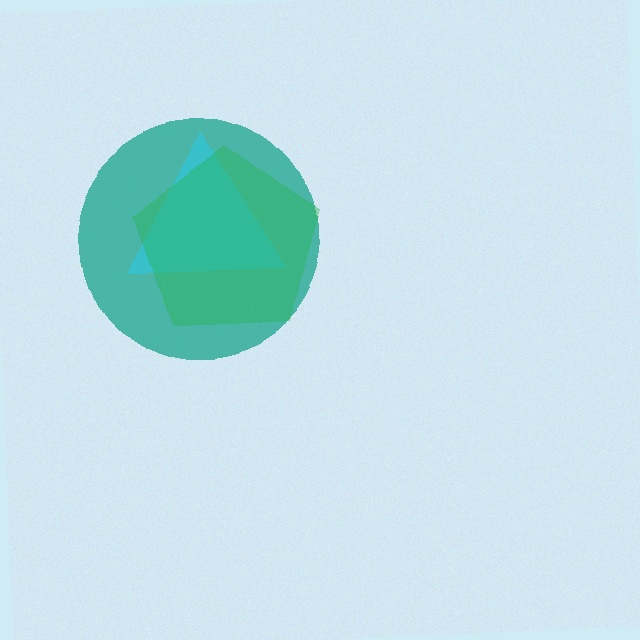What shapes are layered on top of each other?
The layered shapes are: a teal circle, a cyan triangle, a green pentagon.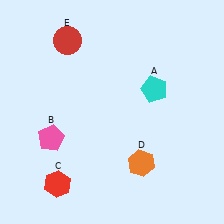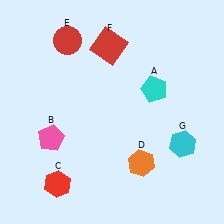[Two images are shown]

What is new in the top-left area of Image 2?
A red square (F) was added in the top-left area of Image 2.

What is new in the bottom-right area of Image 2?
A cyan hexagon (G) was added in the bottom-right area of Image 2.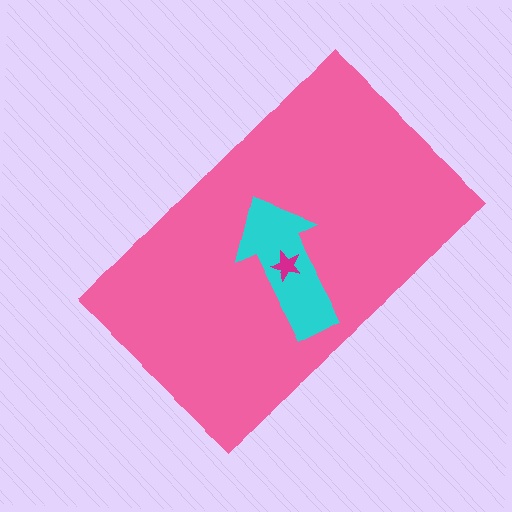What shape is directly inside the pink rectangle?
The cyan arrow.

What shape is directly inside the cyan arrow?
The magenta star.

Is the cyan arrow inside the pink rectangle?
Yes.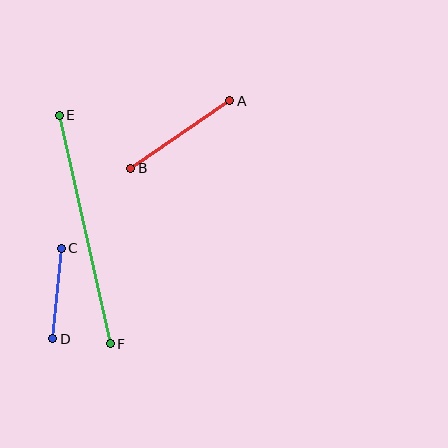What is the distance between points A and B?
The distance is approximately 120 pixels.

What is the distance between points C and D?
The distance is approximately 91 pixels.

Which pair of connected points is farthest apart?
Points E and F are farthest apart.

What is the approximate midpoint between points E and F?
The midpoint is at approximately (85, 229) pixels.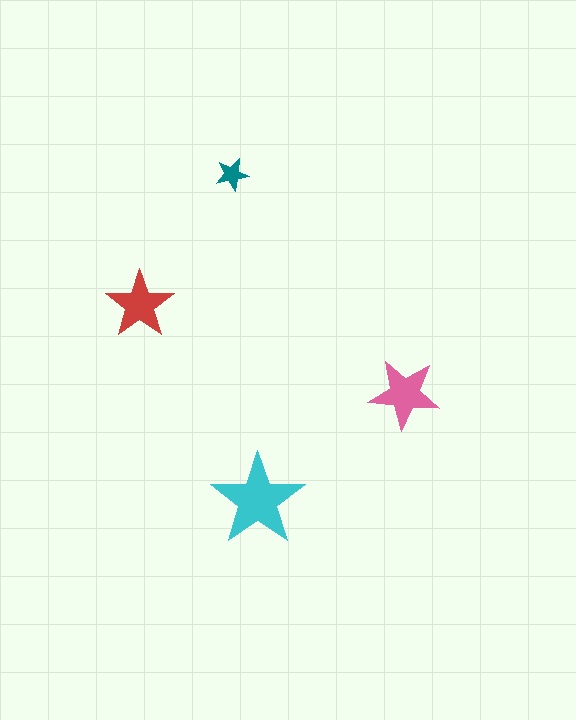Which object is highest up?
The teal star is topmost.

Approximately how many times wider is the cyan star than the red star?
About 1.5 times wider.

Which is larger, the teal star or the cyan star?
The cyan one.